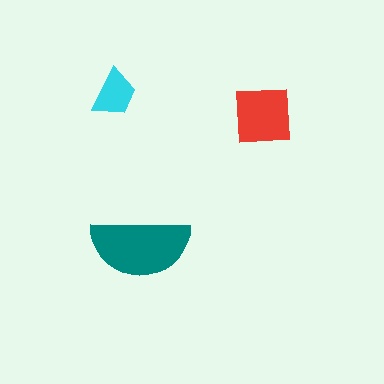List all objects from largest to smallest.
The teal semicircle, the red square, the cyan trapezoid.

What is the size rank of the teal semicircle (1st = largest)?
1st.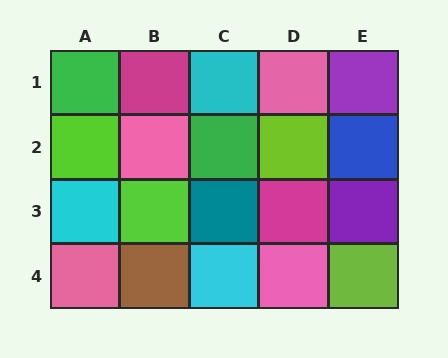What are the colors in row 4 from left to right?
Pink, brown, cyan, pink, lime.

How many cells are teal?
1 cell is teal.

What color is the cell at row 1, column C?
Cyan.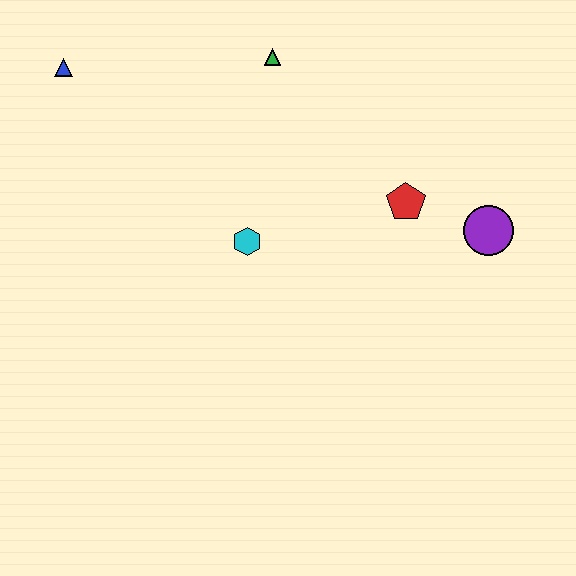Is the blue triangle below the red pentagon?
No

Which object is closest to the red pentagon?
The purple circle is closest to the red pentagon.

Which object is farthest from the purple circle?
The blue triangle is farthest from the purple circle.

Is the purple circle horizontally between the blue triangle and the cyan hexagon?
No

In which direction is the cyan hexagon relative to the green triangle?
The cyan hexagon is below the green triangle.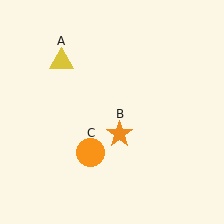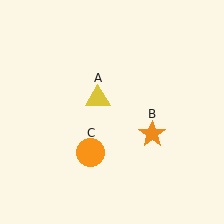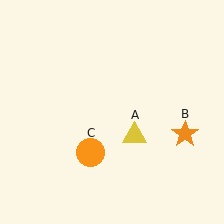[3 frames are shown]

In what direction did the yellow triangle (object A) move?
The yellow triangle (object A) moved down and to the right.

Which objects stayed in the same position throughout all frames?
Orange circle (object C) remained stationary.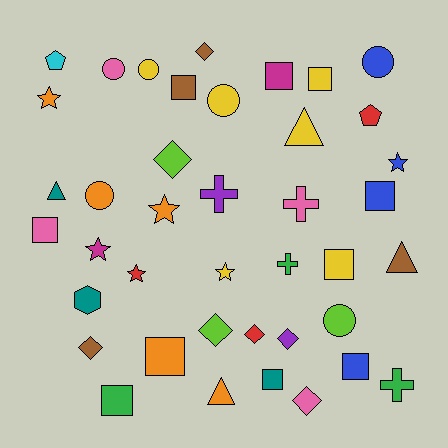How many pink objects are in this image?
There are 4 pink objects.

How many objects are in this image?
There are 40 objects.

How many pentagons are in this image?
There are 2 pentagons.